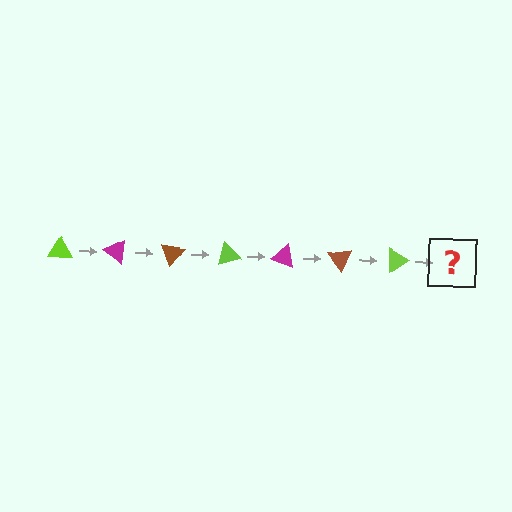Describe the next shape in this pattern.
It should be a magenta triangle, rotated 245 degrees from the start.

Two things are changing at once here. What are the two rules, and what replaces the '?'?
The two rules are that it rotates 35 degrees each step and the color cycles through lime, magenta, and brown. The '?' should be a magenta triangle, rotated 245 degrees from the start.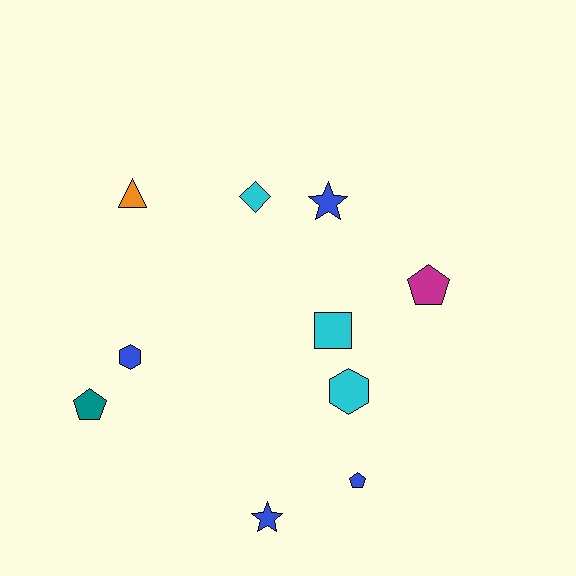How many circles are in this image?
There are no circles.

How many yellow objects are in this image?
There are no yellow objects.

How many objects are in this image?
There are 10 objects.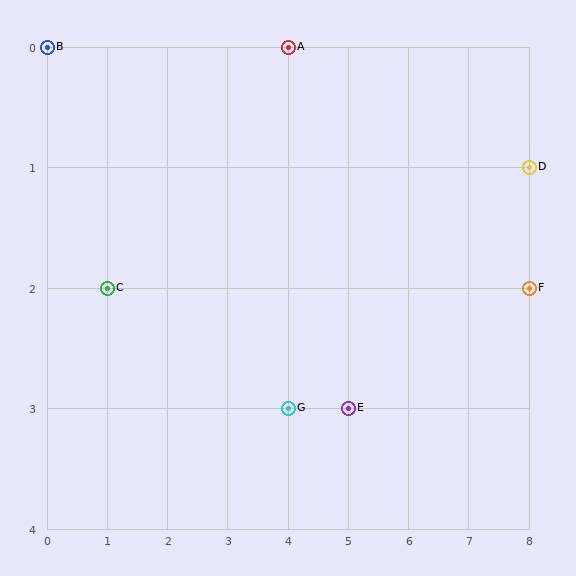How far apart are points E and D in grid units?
Points E and D are 3 columns and 2 rows apart (about 3.6 grid units diagonally).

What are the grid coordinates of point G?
Point G is at grid coordinates (4, 3).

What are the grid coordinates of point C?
Point C is at grid coordinates (1, 2).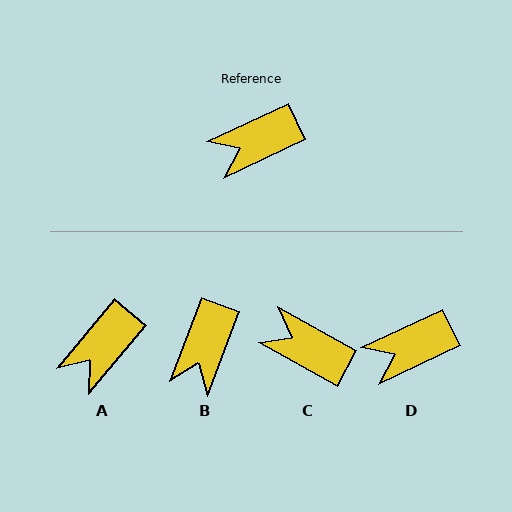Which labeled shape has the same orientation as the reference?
D.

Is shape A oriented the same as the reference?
No, it is off by about 25 degrees.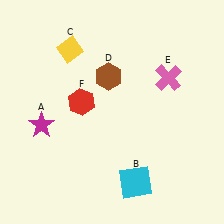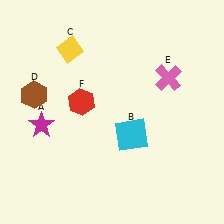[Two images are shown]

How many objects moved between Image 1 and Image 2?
2 objects moved between the two images.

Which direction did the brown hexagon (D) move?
The brown hexagon (D) moved left.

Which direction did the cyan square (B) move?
The cyan square (B) moved up.